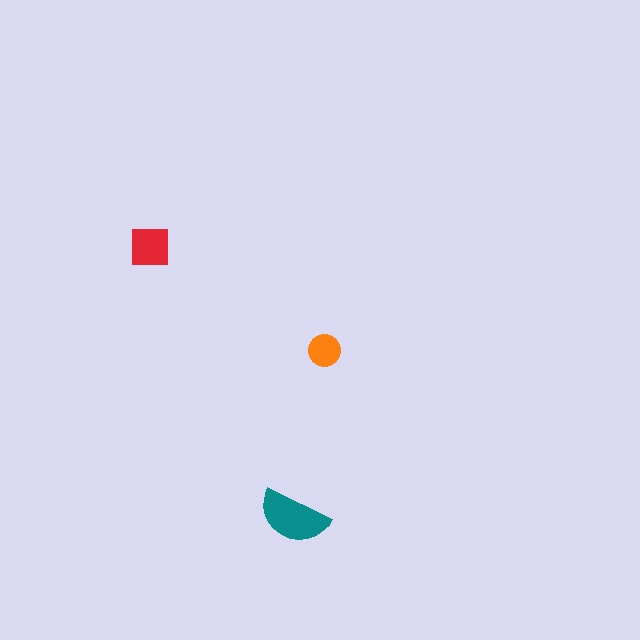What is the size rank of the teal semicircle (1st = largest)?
1st.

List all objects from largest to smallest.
The teal semicircle, the red square, the orange circle.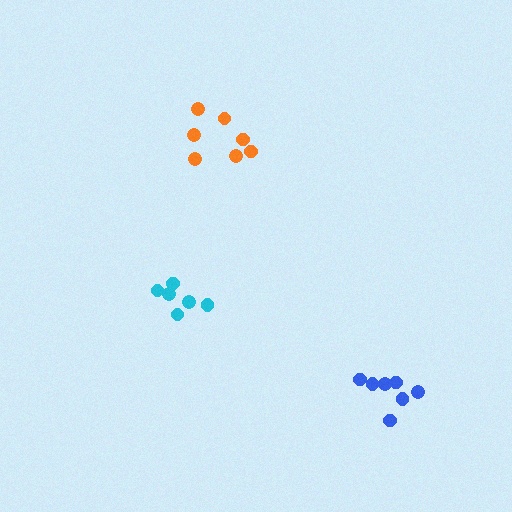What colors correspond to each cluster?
The clusters are colored: cyan, blue, orange.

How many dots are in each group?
Group 1: 6 dots, Group 2: 7 dots, Group 3: 7 dots (20 total).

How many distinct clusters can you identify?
There are 3 distinct clusters.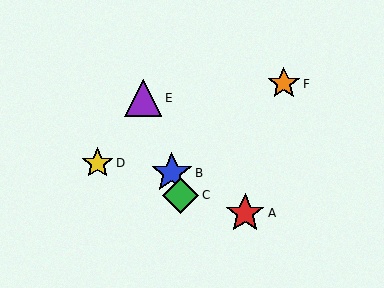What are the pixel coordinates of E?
Object E is at (143, 98).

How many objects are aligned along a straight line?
3 objects (B, C, E) are aligned along a straight line.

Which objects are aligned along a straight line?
Objects B, C, E are aligned along a straight line.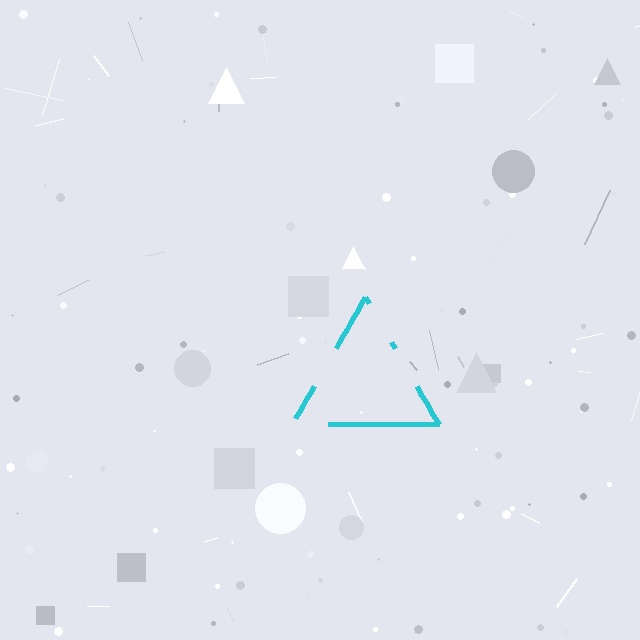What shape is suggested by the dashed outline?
The dashed outline suggests a triangle.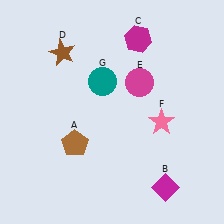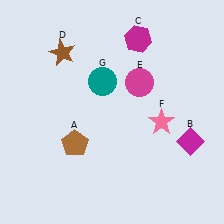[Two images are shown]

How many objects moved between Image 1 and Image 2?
1 object moved between the two images.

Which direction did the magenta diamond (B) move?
The magenta diamond (B) moved up.